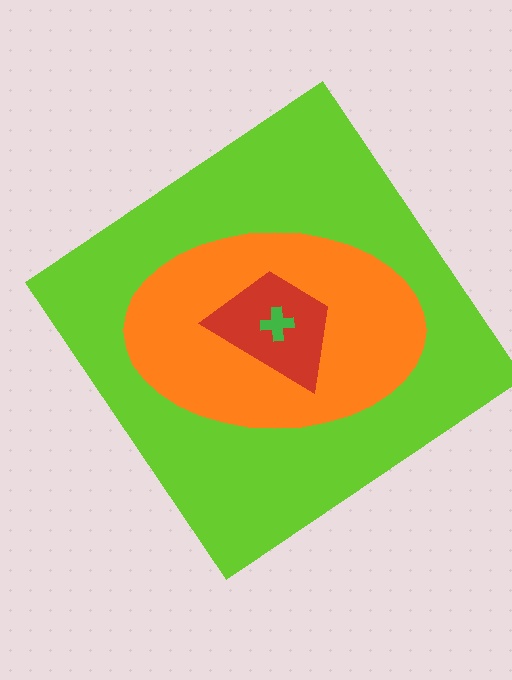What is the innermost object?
The green cross.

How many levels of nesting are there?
4.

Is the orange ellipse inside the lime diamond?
Yes.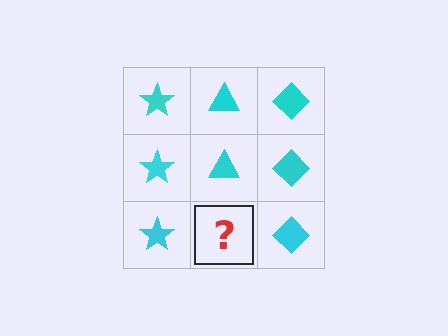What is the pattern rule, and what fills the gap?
The rule is that each column has a consistent shape. The gap should be filled with a cyan triangle.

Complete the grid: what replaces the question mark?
The question mark should be replaced with a cyan triangle.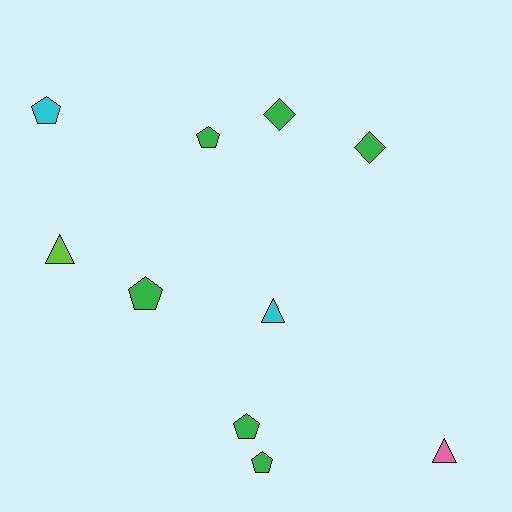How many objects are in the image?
There are 10 objects.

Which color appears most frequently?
Green, with 6 objects.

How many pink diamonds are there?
There are no pink diamonds.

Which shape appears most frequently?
Pentagon, with 5 objects.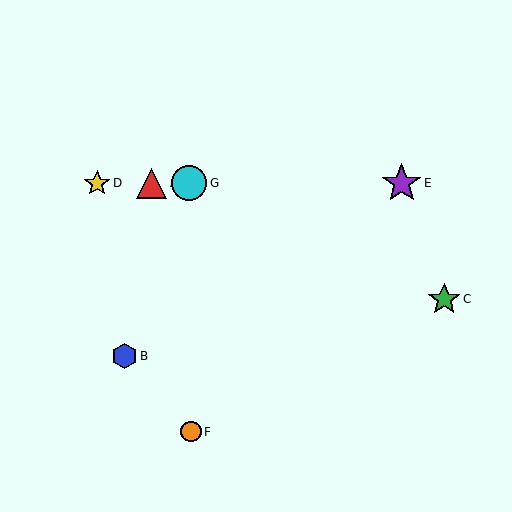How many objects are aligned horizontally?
4 objects (A, D, E, G) are aligned horizontally.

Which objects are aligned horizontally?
Objects A, D, E, G are aligned horizontally.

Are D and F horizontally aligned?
No, D is at y≈183 and F is at y≈432.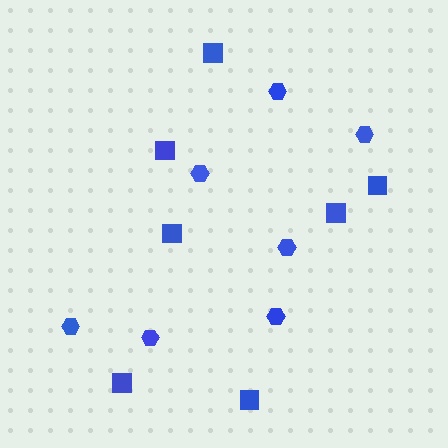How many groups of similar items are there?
There are 2 groups: one group of squares (7) and one group of hexagons (7).